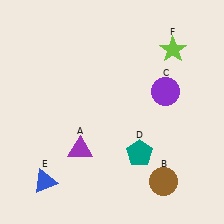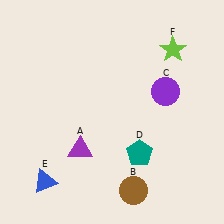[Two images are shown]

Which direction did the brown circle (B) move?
The brown circle (B) moved left.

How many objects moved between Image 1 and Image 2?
1 object moved between the two images.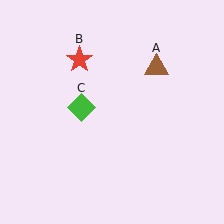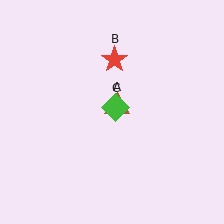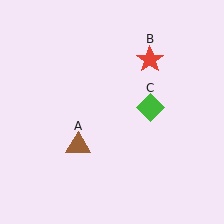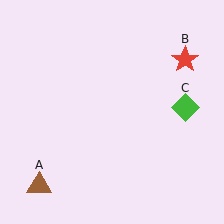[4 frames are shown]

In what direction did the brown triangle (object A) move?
The brown triangle (object A) moved down and to the left.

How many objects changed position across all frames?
3 objects changed position: brown triangle (object A), red star (object B), green diamond (object C).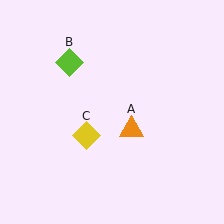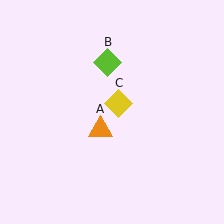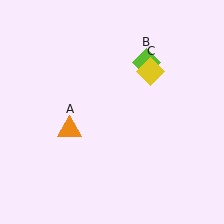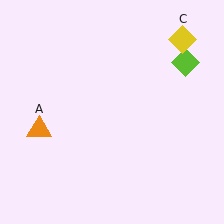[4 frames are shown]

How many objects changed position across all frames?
3 objects changed position: orange triangle (object A), lime diamond (object B), yellow diamond (object C).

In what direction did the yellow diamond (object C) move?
The yellow diamond (object C) moved up and to the right.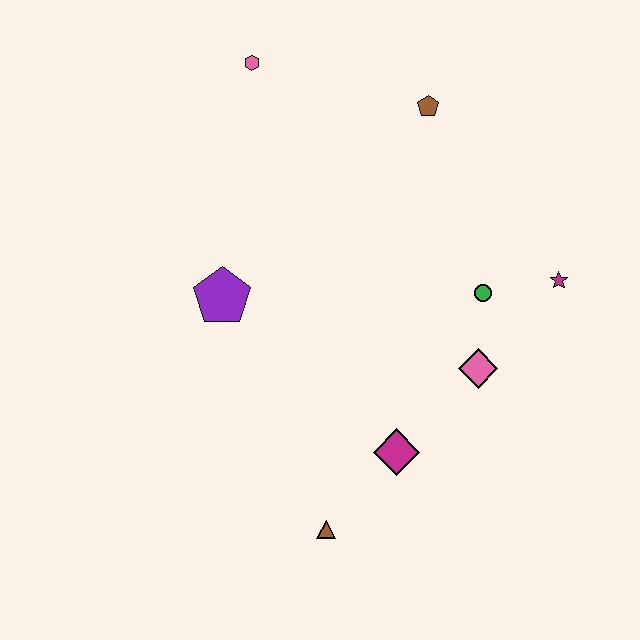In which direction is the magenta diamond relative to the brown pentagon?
The magenta diamond is below the brown pentagon.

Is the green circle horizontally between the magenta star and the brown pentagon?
Yes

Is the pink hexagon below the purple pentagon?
No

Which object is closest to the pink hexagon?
The brown pentagon is closest to the pink hexagon.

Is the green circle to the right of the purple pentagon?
Yes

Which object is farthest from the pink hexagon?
The brown triangle is farthest from the pink hexagon.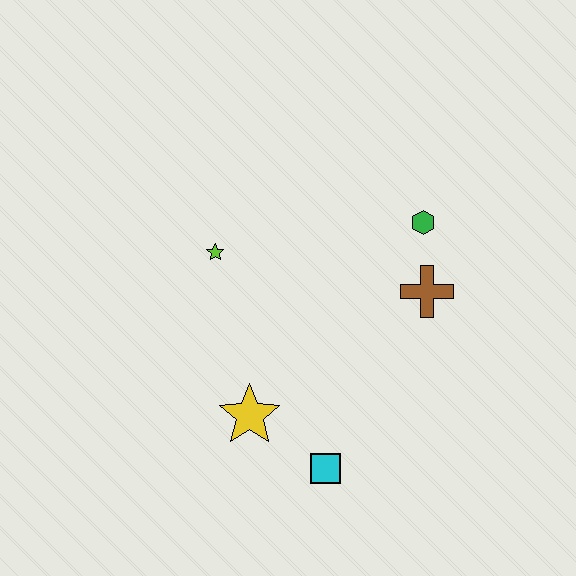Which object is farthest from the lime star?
The cyan square is farthest from the lime star.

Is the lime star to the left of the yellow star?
Yes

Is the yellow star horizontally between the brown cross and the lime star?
Yes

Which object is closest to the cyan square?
The yellow star is closest to the cyan square.